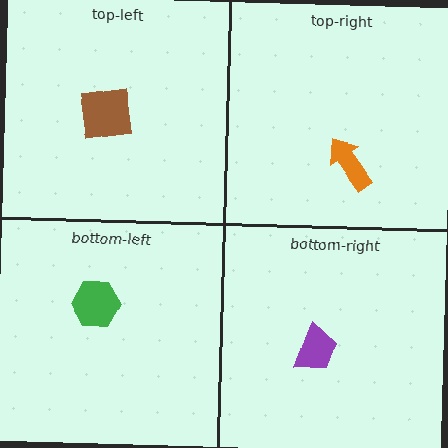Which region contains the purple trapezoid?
The bottom-right region.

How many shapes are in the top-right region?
1.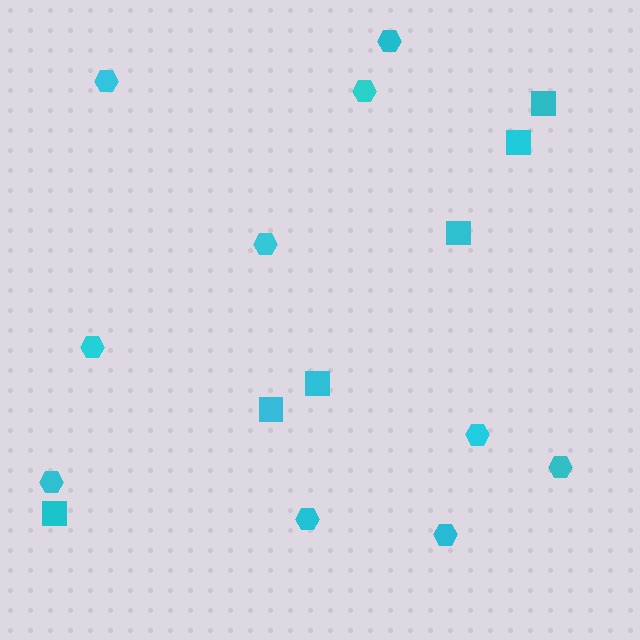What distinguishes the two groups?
There are 2 groups: one group of hexagons (10) and one group of squares (6).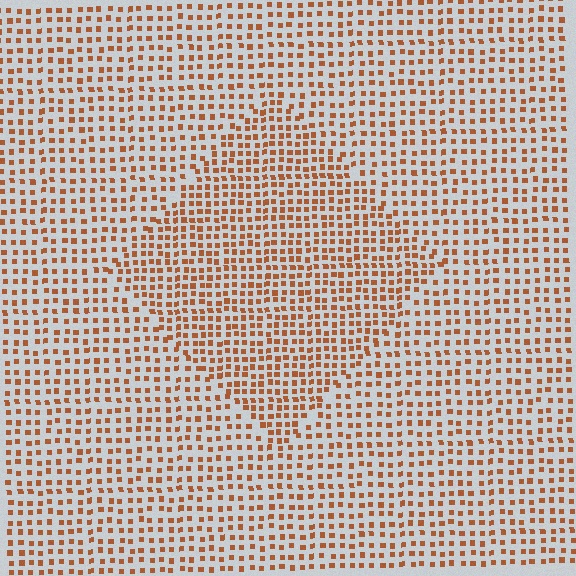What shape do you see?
I see a diamond.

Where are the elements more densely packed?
The elements are more densely packed inside the diamond boundary.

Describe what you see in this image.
The image contains small brown elements arranged at two different densities. A diamond-shaped region is visible where the elements are more densely packed than the surrounding area.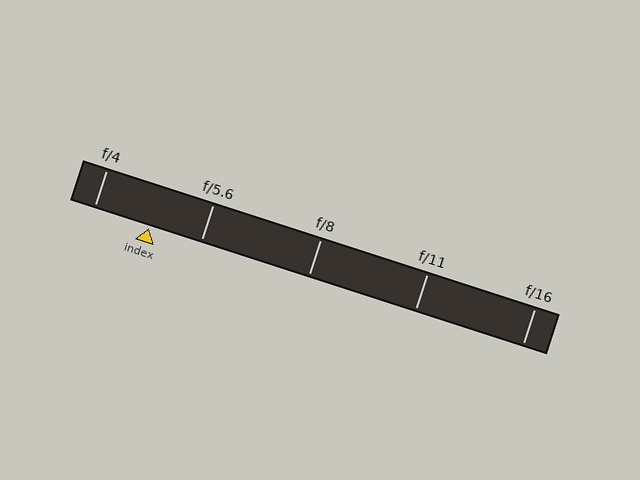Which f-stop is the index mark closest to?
The index mark is closest to f/5.6.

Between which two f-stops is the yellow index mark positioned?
The index mark is between f/4 and f/5.6.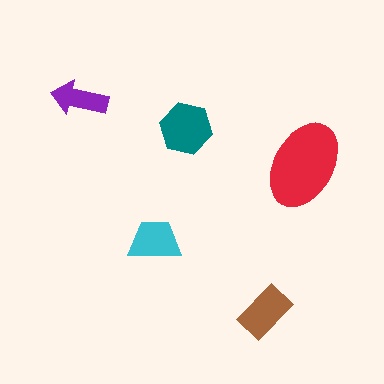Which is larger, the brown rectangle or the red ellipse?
The red ellipse.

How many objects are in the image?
There are 5 objects in the image.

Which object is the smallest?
The purple arrow.